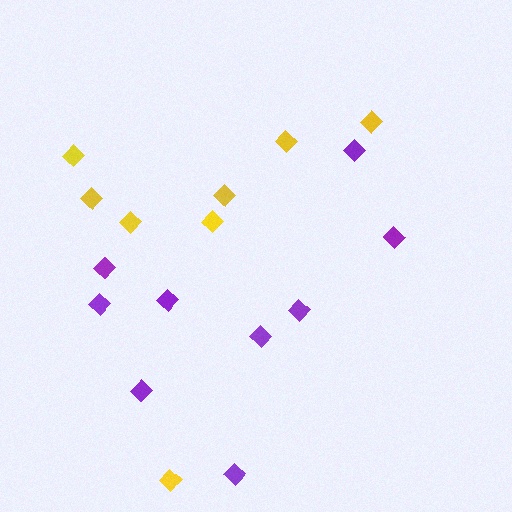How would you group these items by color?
There are 2 groups: one group of yellow diamonds (8) and one group of purple diamonds (9).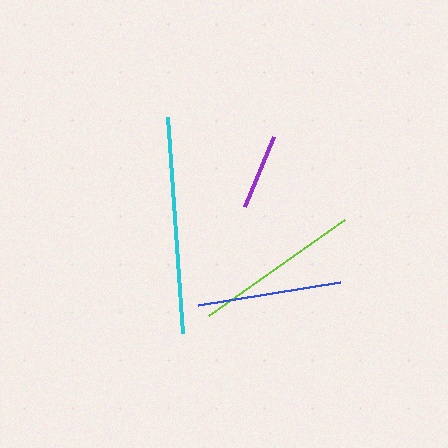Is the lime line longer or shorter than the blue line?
The lime line is longer than the blue line.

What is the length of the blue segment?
The blue segment is approximately 144 pixels long.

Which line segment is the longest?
The cyan line is the longest at approximately 217 pixels.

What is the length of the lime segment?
The lime segment is approximately 166 pixels long.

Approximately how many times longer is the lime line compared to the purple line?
The lime line is approximately 2.2 times the length of the purple line.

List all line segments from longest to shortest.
From longest to shortest: cyan, lime, blue, purple.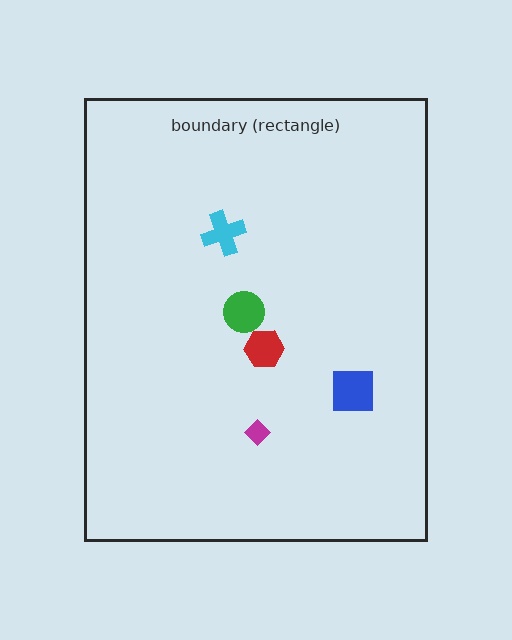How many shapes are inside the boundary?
5 inside, 0 outside.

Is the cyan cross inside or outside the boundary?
Inside.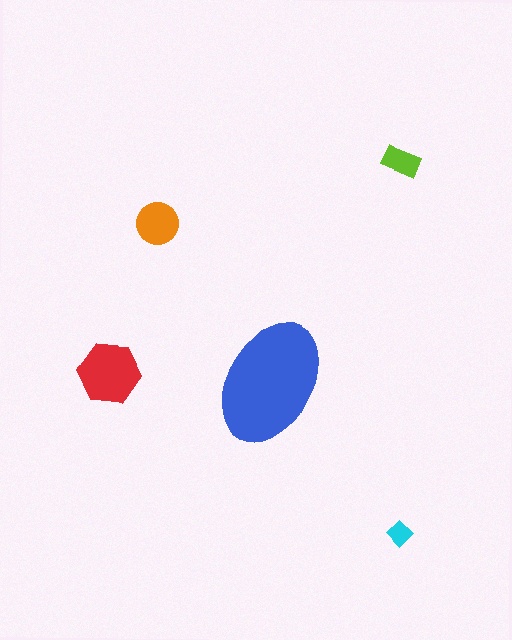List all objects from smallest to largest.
The cyan diamond, the lime rectangle, the orange circle, the red hexagon, the blue ellipse.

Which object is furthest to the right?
The cyan diamond is rightmost.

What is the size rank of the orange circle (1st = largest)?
3rd.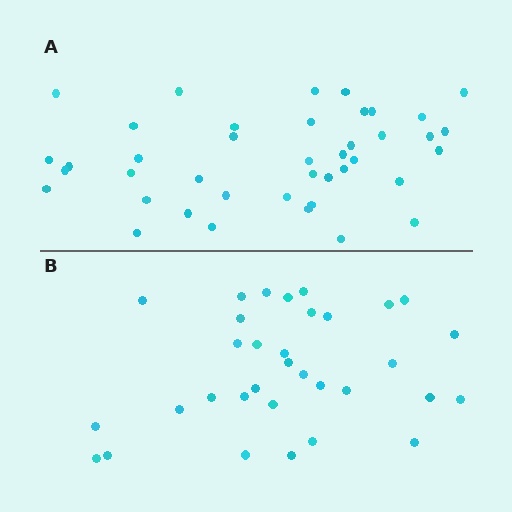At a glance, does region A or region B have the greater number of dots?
Region A (the top region) has more dots.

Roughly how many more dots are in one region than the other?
Region A has roughly 8 or so more dots than region B.